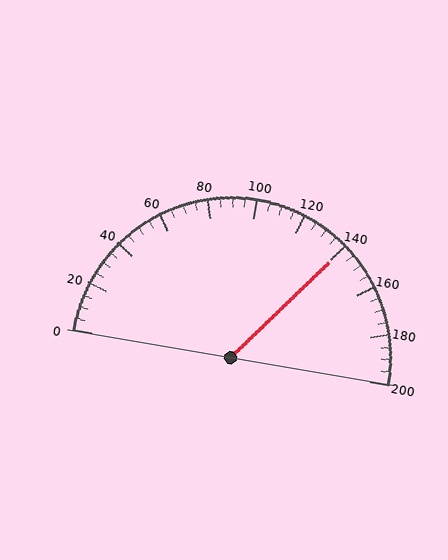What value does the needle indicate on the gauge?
The needle indicates approximately 140.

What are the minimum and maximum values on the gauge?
The gauge ranges from 0 to 200.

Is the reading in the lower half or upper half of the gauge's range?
The reading is in the upper half of the range (0 to 200).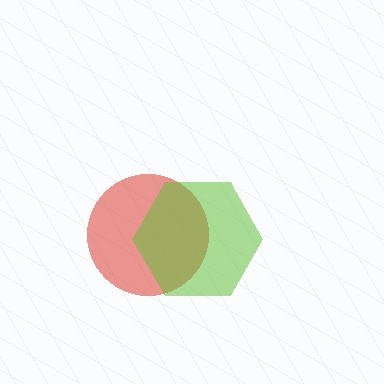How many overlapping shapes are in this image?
There are 2 overlapping shapes in the image.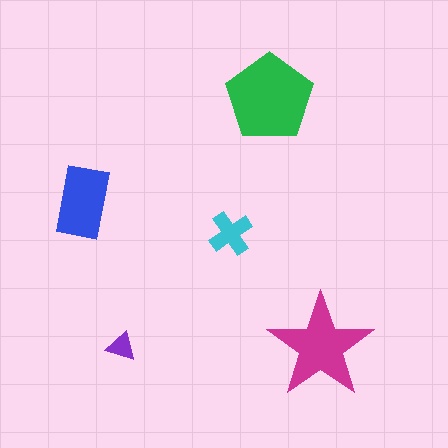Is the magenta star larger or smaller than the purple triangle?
Larger.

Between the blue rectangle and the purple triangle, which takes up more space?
The blue rectangle.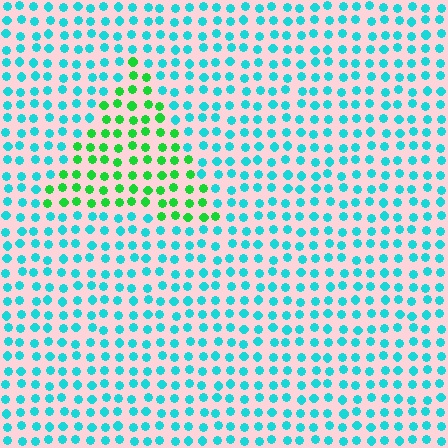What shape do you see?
I see a triangle.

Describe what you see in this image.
The image is filled with small cyan elements in a uniform arrangement. A triangle-shaped region is visible where the elements are tinted to a slightly different hue, forming a subtle color boundary.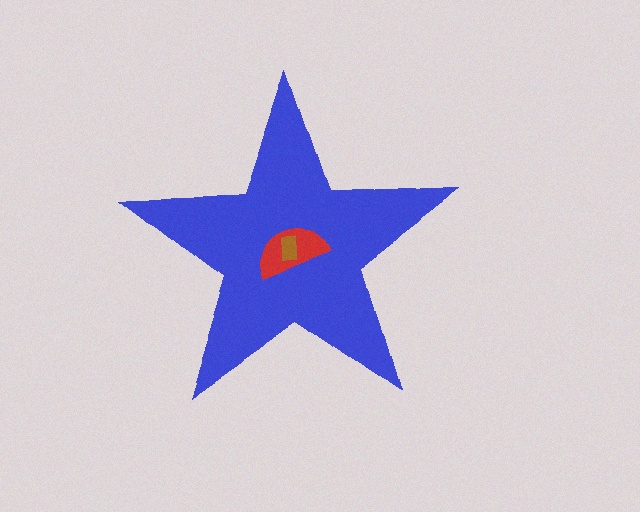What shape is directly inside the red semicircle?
The brown rectangle.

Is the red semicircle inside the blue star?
Yes.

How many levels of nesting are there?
3.